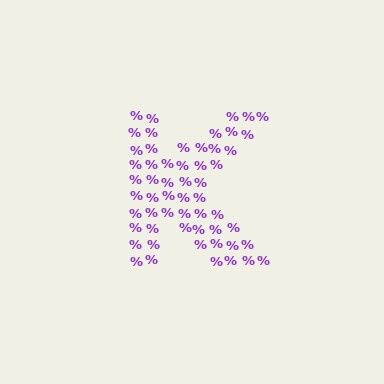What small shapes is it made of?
It is made of small percent signs.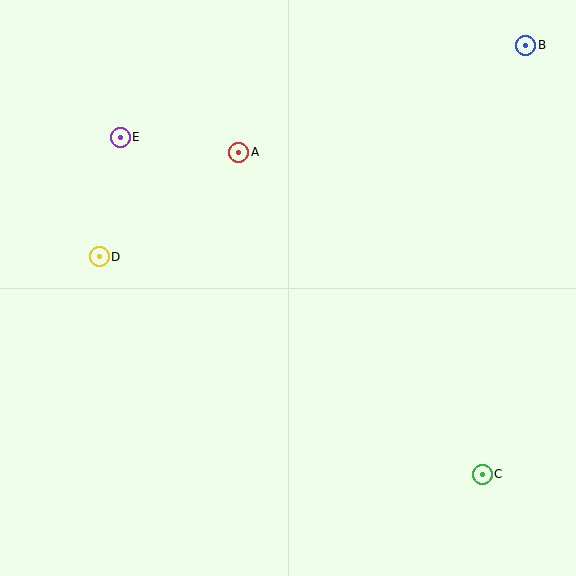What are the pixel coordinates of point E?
Point E is at (120, 137).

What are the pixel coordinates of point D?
Point D is at (99, 257).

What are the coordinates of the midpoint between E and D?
The midpoint between E and D is at (110, 197).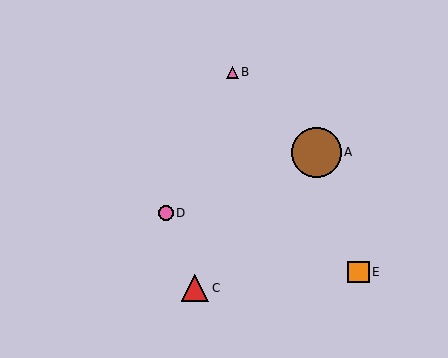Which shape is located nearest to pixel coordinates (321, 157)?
The brown circle (labeled A) at (316, 152) is nearest to that location.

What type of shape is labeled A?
Shape A is a brown circle.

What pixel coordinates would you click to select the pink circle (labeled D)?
Click at (166, 213) to select the pink circle D.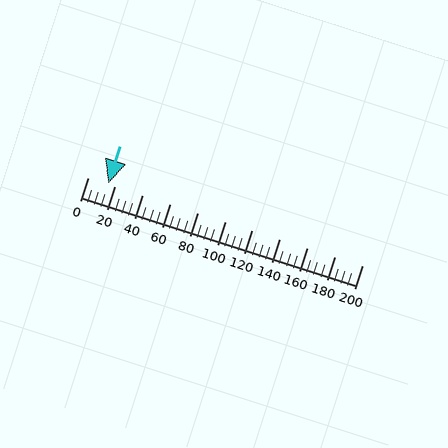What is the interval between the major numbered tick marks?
The major tick marks are spaced 20 units apart.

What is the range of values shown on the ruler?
The ruler shows values from 0 to 200.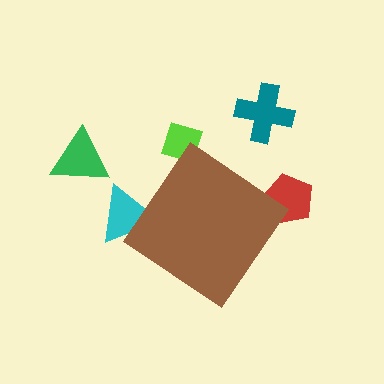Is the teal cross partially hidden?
No, the teal cross is fully visible.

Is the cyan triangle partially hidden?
Yes, the cyan triangle is partially hidden behind the brown diamond.